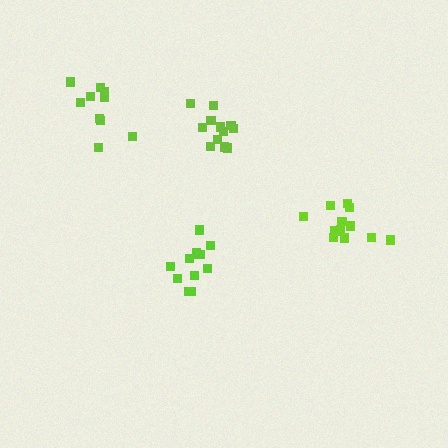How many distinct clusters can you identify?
There are 4 distinct clusters.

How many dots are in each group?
Group 1: 12 dots, Group 2: 12 dots, Group 3: 10 dots, Group 4: 12 dots (46 total).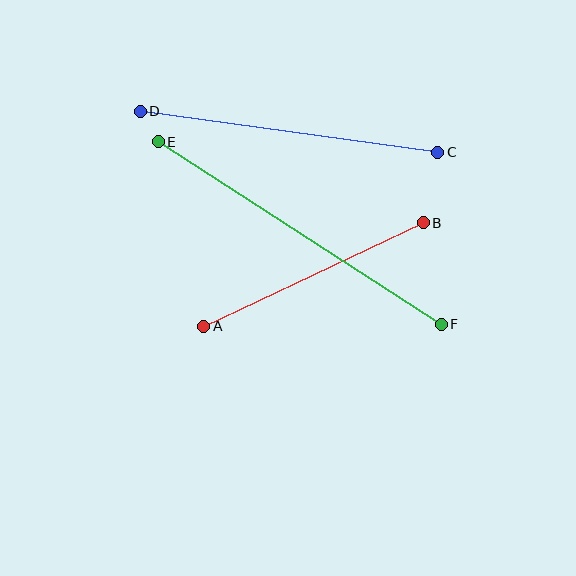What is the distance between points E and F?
The distance is approximately 337 pixels.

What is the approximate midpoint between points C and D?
The midpoint is at approximately (289, 132) pixels.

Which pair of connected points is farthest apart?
Points E and F are farthest apart.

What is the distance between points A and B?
The distance is approximately 243 pixels.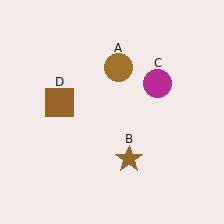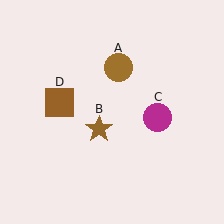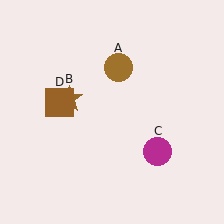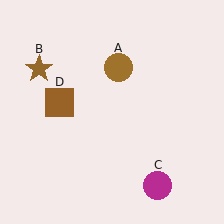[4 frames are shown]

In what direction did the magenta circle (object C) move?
The magenta circle (object C) moved down.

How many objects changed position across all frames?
2 objects changed position: brown star (object B), magenta circle (object C).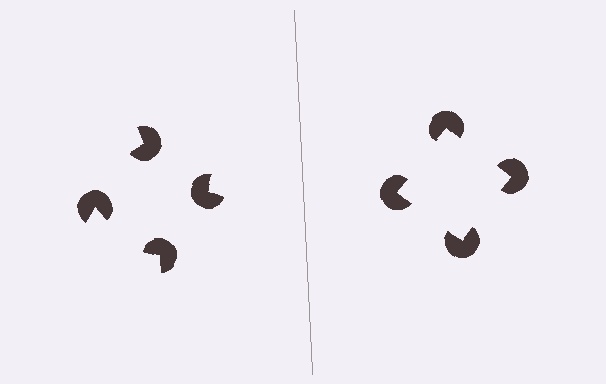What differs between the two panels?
The pac-man discs are positioned identically on both sides; only the wedge orientations differ. On the right they align to a square; on the left they are misaligned.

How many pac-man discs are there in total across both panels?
8 — 4 on each side.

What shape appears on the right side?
An illusory square.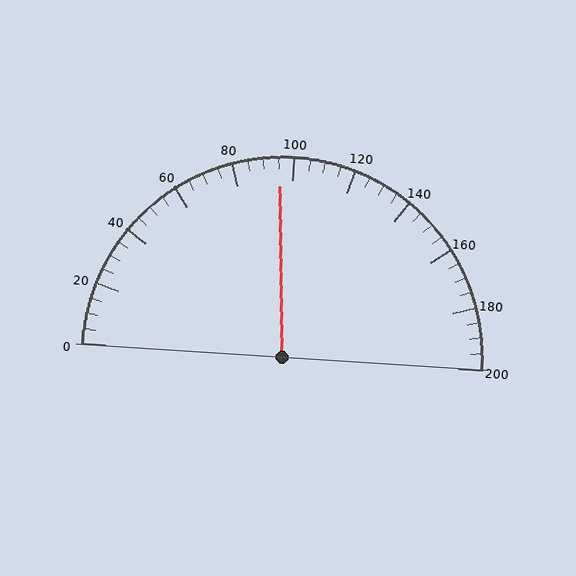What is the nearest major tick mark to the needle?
The nearest major tick mark is 100.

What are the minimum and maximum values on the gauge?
The gauge ranges from 0 to 200.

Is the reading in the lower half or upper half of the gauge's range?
The reading is in the lower half of the range (0 to 200).